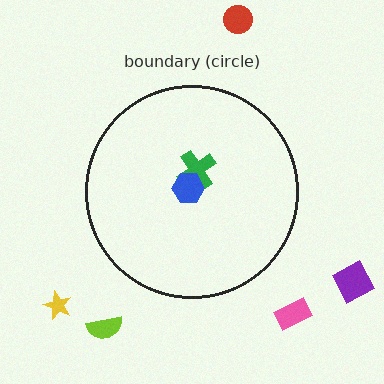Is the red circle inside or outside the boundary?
Outside.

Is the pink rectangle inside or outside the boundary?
Outside.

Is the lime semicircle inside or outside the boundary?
Outside.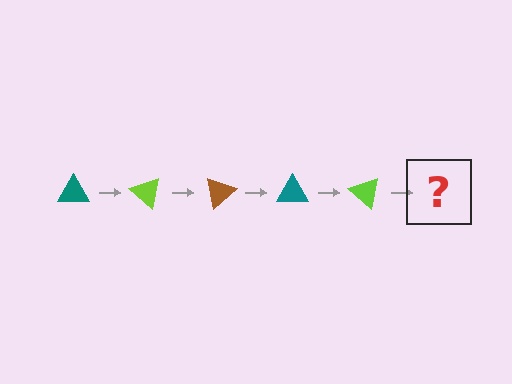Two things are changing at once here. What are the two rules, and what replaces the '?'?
The two rules are that it rotates 40 degrees each step and the color cycles through teal, lime, and brown. The '?' should be a brown triangle, rotated 200 degrees from the start.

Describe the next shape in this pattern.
It should be a brown triangle, rotated 200 degrees from the start.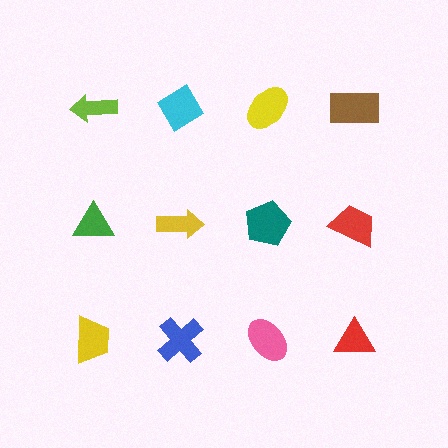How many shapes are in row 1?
4 shapes.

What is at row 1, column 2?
A cyan diamond.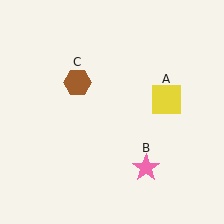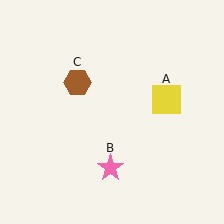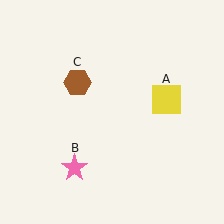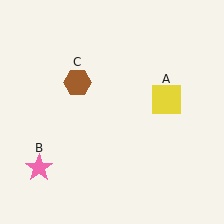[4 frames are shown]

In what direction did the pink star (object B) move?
The pink star (object B) moved left.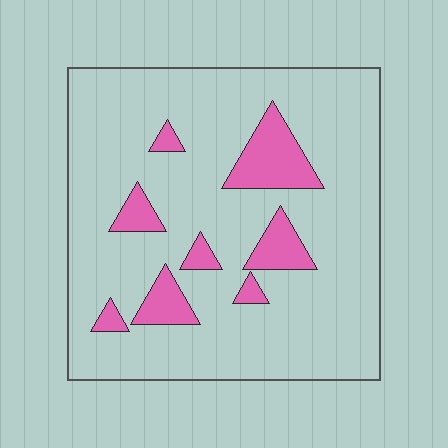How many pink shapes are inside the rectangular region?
8.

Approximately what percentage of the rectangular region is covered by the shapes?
Approximately 15%.